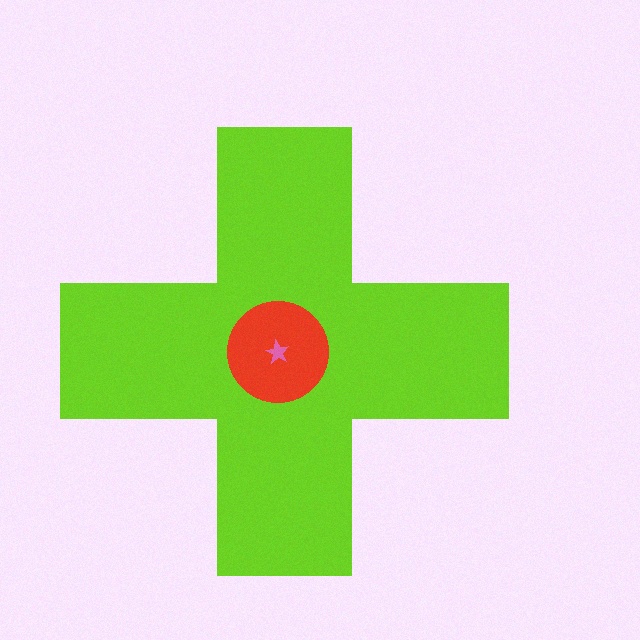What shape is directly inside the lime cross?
The red circle.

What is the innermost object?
The pink star.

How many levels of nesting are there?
3.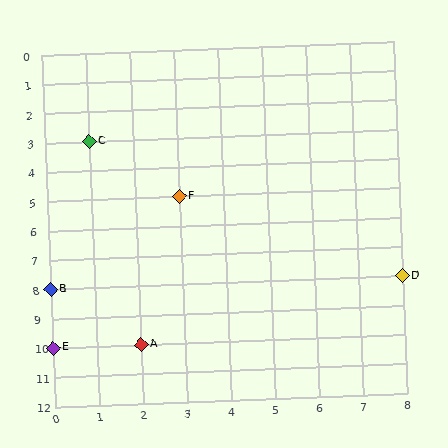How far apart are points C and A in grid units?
Points C and A are 1 column and 7 rows apart (about 7.1 grid units diagonally).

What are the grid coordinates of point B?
Point B is at grid coordinates (0, 8).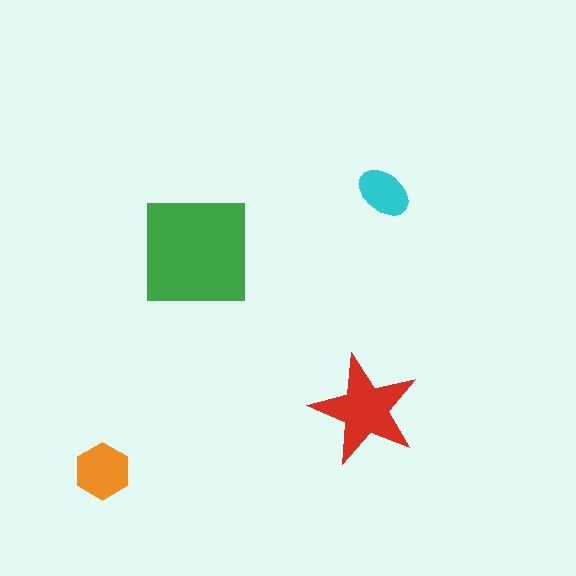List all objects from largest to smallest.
The green square, the red star, the orange hexagon, the cyan ellipse.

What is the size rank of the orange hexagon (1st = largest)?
3rd.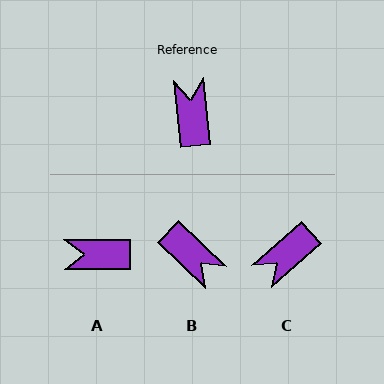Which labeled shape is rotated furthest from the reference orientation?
B, about 139 degrees away.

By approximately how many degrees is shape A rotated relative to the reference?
Approximately 84 degrees counter-clockwise.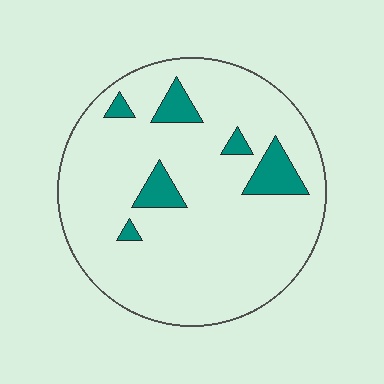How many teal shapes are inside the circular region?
6.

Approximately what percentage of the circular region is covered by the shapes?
Approximately 10%.